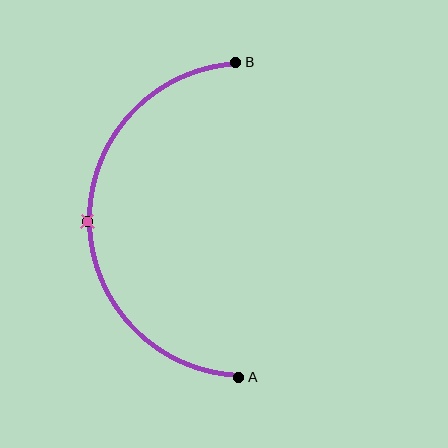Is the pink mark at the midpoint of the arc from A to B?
Yes. The pink mark lies on the arc at equal arc-length from both A and B — it is the arc midpoint.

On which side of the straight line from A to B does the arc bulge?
The arc bulges to the left of the straight line connecting A and B.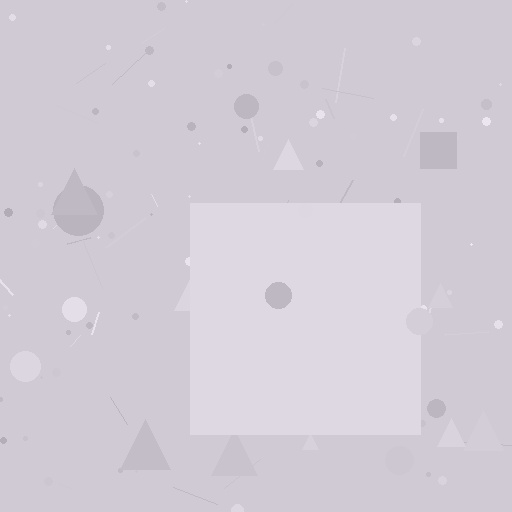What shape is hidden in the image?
A square is hidden in the image.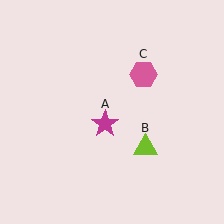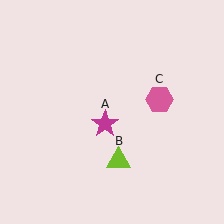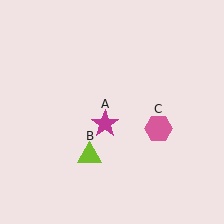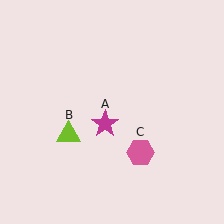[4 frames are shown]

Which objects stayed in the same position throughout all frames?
Magenta star (object A) remained stationary.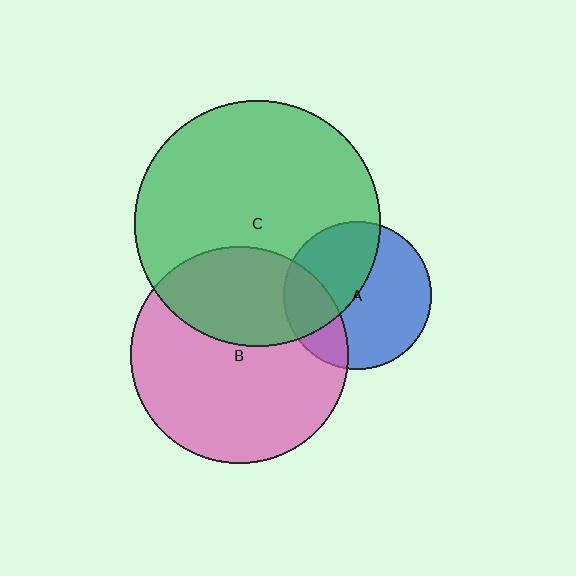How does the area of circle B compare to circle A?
Approximately 2.2 times.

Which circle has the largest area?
Circle C (green).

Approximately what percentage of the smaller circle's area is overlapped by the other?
Approximately 45%.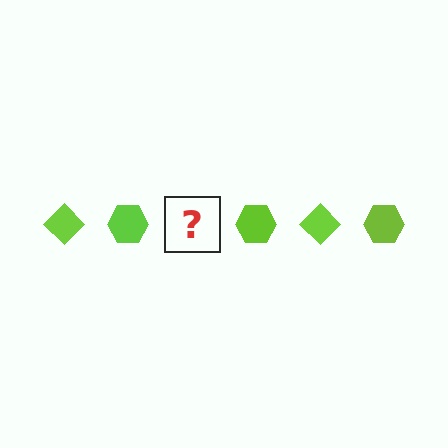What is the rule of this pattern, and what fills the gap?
The rule is that the pattern cycles through diamond, hexagon shapes in lime. The gap should be filled with a lime diamond.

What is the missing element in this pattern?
The missing element is a lime diamond.